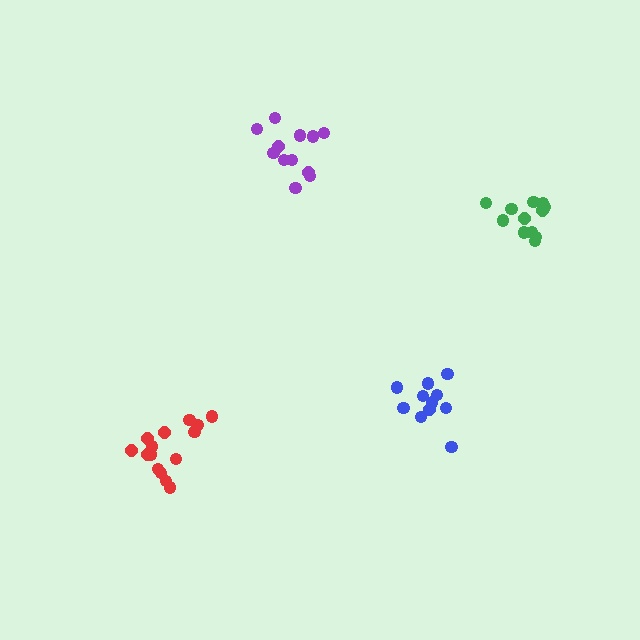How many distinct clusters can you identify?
There are 4 distinct clusters.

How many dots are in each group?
Group 1: 12 dots, Group 2: 15 dots, Group 3: 11 dots, Group 4: 12 dots (50 total).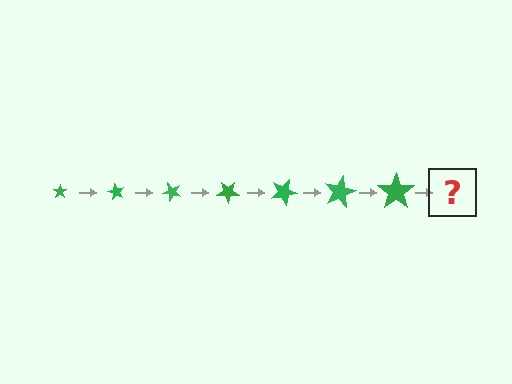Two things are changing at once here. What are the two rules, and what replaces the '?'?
The two rules are that the star grows larger each step and it rotates 60 degrees each step. The '?' should be a star, larger than the previous one and rotated 420 degrees from the start.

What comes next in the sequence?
The next element should be a star, larger than the previous one and rotated 420 degrees from the start.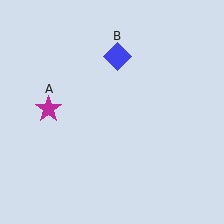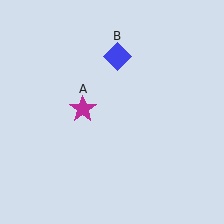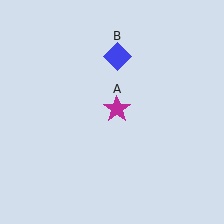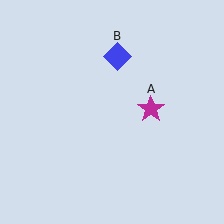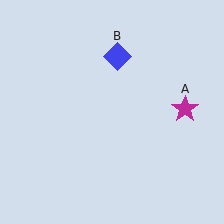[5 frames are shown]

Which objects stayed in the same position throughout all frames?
Blue diamond (object B) remained stationary.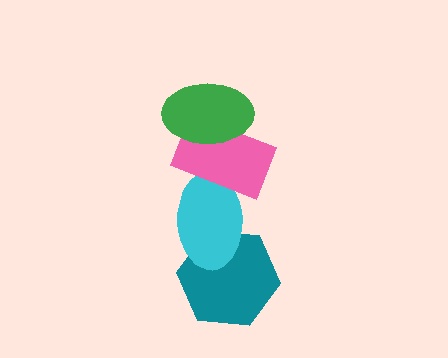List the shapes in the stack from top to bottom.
From top to bottom: the green ellipse, the pink rectangle, the cyan ellipse, the teal hexagon.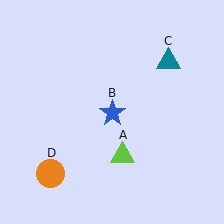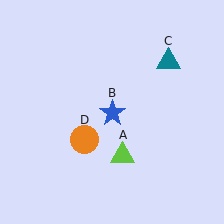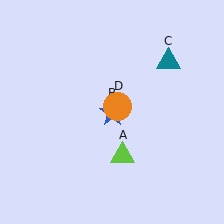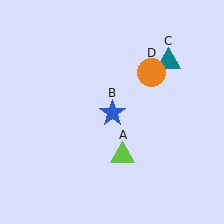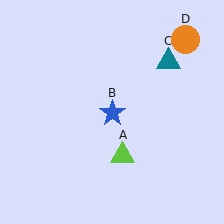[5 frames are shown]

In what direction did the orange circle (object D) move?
The orange circle (object D) moved up and to the right.